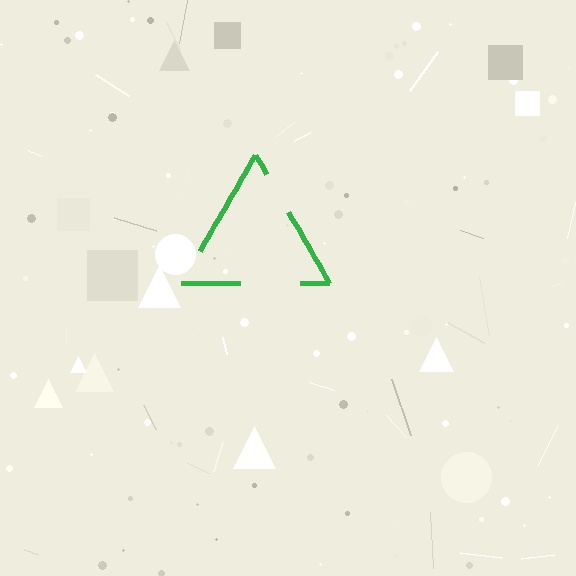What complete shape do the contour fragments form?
The contour fragments form a triangle.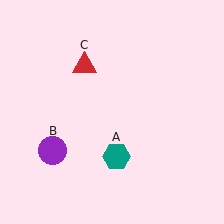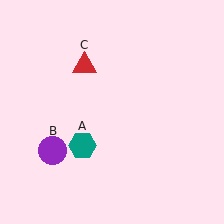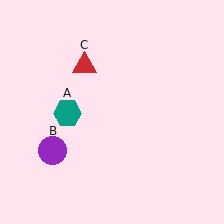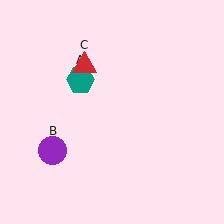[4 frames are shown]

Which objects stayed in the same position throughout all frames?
Purple circle (object B) and red triangle (object C) remained stationary.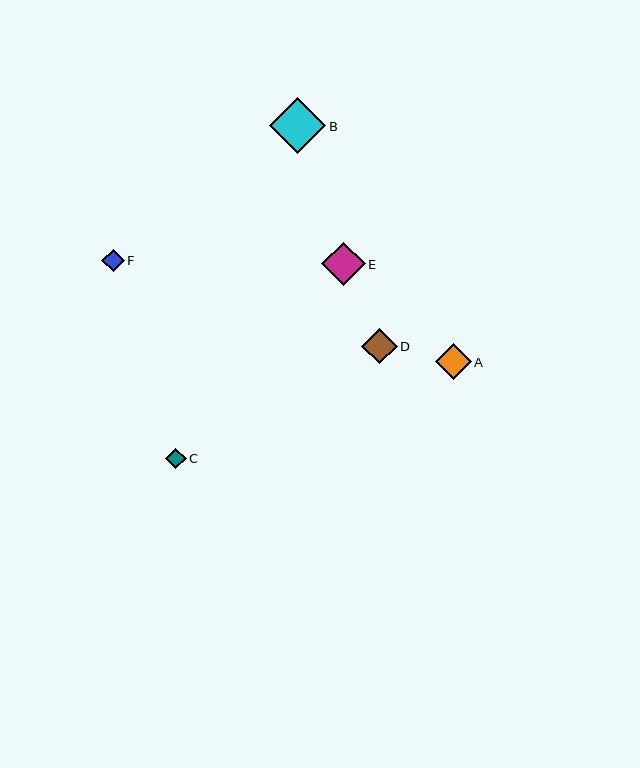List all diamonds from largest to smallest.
From largest to smallest: B, E, A, D, F, C.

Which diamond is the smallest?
Diamond C is the smallest with a size of approximately 21 pixels.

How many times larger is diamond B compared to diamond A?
Diamond B is approximately 1.6 times the size of diamond A.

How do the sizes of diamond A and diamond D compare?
Diamond A and diamond D are approximately the same size.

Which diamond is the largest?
Diamond B is the largest with a size of approximately 56 pixels.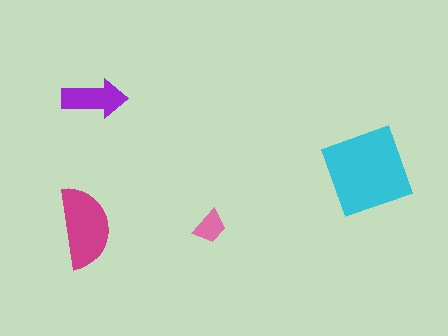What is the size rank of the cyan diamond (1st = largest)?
1st.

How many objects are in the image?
There are 4 objects in the image.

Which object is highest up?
The purple arrow is topmost.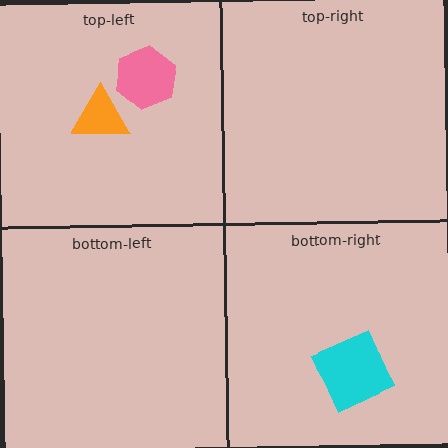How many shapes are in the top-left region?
2.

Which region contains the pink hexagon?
The top-left region.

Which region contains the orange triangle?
The top-left region.